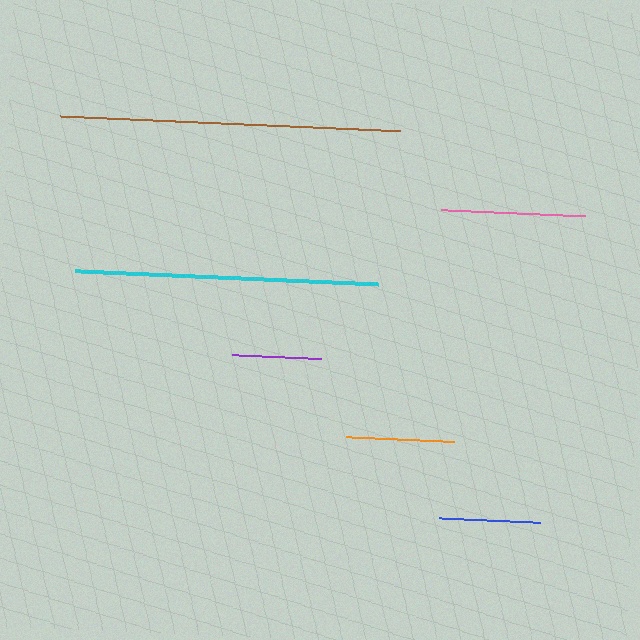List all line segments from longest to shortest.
From longest to shortest: brown, cyan, pink, orange, blue, purple.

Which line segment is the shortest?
The purple line is the shortest at approximately 88 pixels.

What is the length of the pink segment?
The pink segment is approximately 144 pixels long.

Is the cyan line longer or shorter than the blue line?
The cyan line is longer than the blue line.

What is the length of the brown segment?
The brown segment is approximately 341 pixels long.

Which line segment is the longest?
The brown line is the longest at approximately 341 pixels.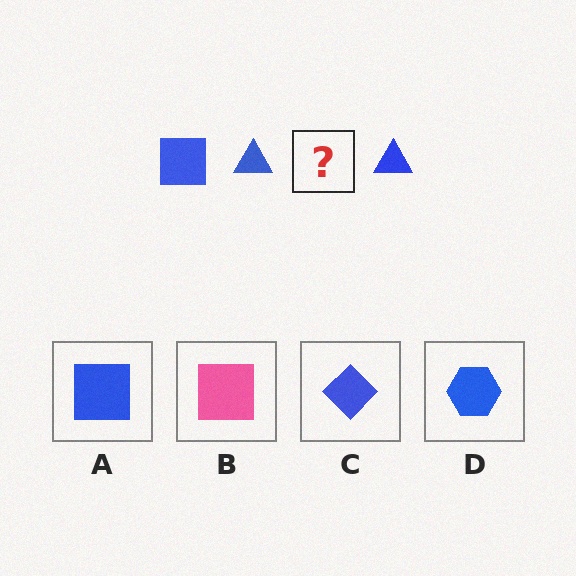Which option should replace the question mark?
Option A.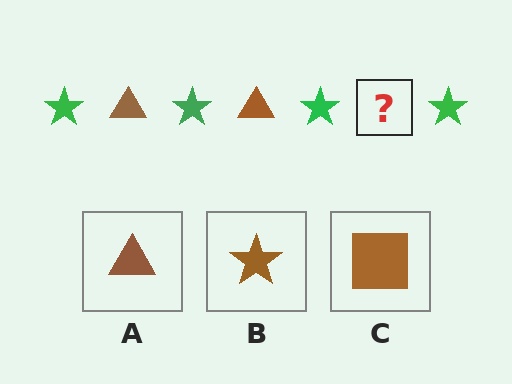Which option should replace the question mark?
Option A.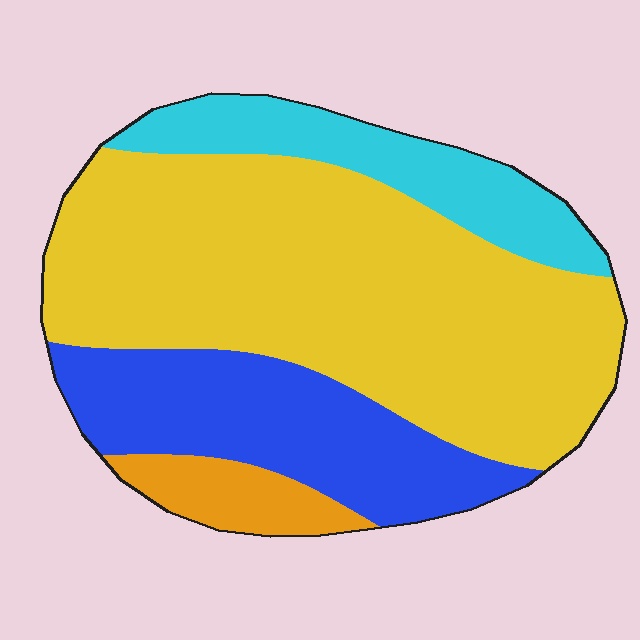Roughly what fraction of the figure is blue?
Blue takes up about one fifth (1/5) of the figure.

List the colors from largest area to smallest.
From largest to smallest: yellow, blue, cyan, orange.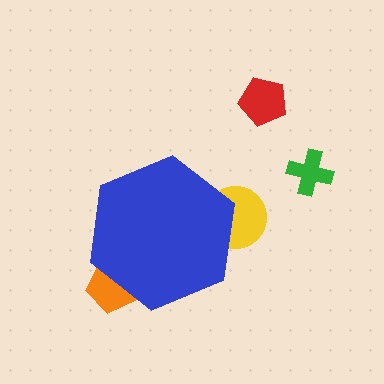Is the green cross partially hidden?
No, the green cross is fully visible.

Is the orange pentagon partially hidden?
Yes, the orange pentagon is partially hidden behind the blue hexagon.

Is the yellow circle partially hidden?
Yes, the yellow circle is partially hidden behind the blue hexagon.